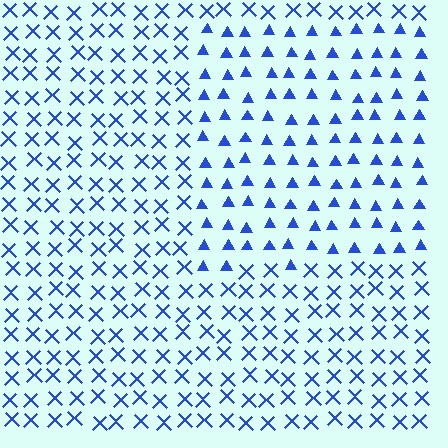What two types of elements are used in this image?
The image uses triangles inside the rectangle region and X marks outside it.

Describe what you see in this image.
The image is filled with small blue elements arranged in a uniform grid. A rectangle-shaped region contains triangles, while the surrounding area contains X marks. The boundary is defined purely by the change in element shape.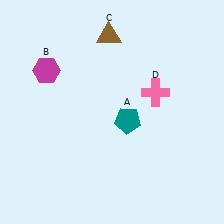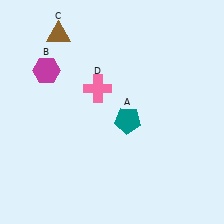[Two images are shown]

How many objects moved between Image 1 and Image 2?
2 objects moved between the two images.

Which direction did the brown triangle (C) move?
The brown triangle (C) moved left.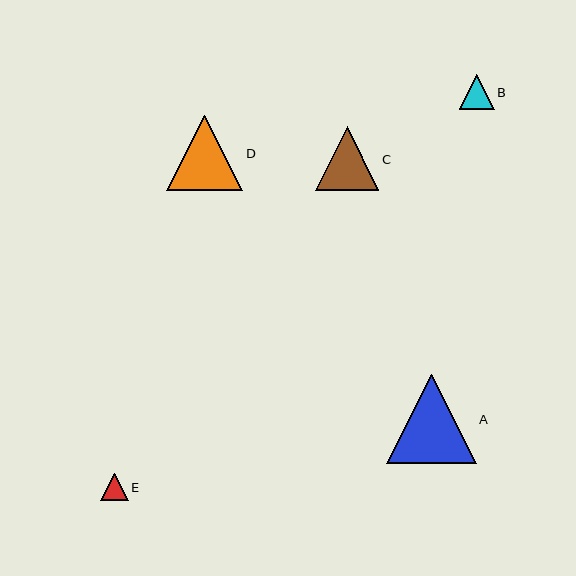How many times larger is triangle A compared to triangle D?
Triangle A is approximately 1.2 times the size of triangle D.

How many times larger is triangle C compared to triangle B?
Triangle C is approximately 1.8 times the size of triangle B.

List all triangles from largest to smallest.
From largest to smallest: A, D, C, B, E.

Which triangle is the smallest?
Triangle E is the smallest with a size of approximately 27 pixels.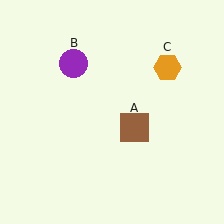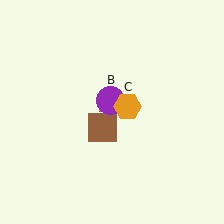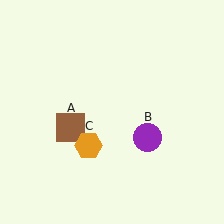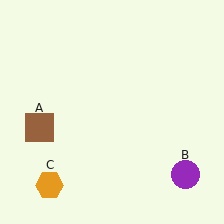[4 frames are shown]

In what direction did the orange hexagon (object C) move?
The orange hexagon (object C) moved down and to the left.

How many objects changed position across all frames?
3 objects changed position: brown square (object A), purple circle (object B), orange hexagon (object C).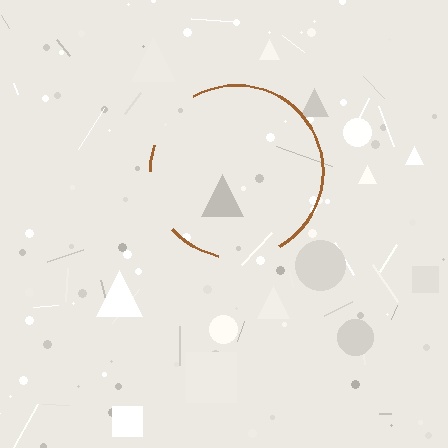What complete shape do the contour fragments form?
The contour fragments form a circle.